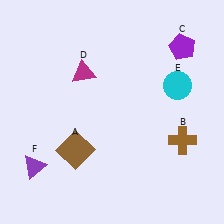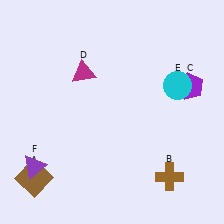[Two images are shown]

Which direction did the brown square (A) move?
The brown square (A) moved left.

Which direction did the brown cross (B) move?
The brown cross (B) moved down.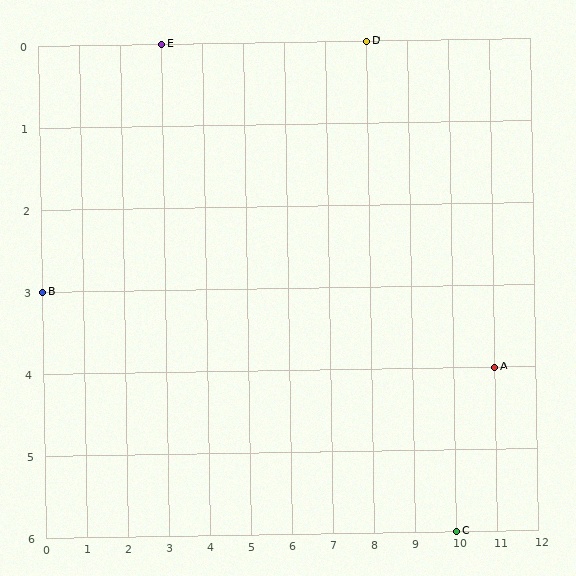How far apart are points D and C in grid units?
Points D and C are 2 columns and 6 rows apart (about 6.3 grid units diagonally).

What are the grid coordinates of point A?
Point A is at grid coordinates (11, 4).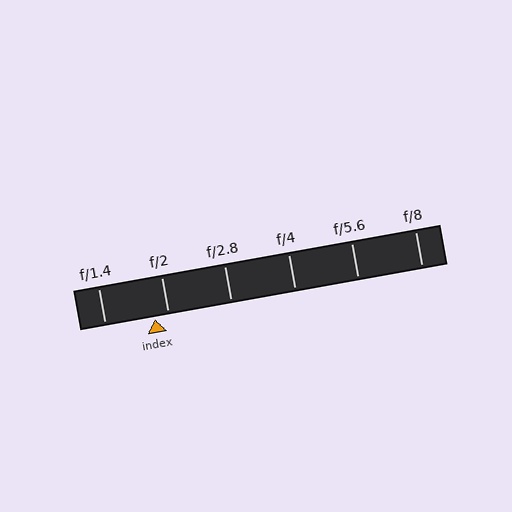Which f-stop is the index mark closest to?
The index mark is closest to f/2.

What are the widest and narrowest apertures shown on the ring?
The widest aperture shown is f/1.4 and the narrowest is f/8.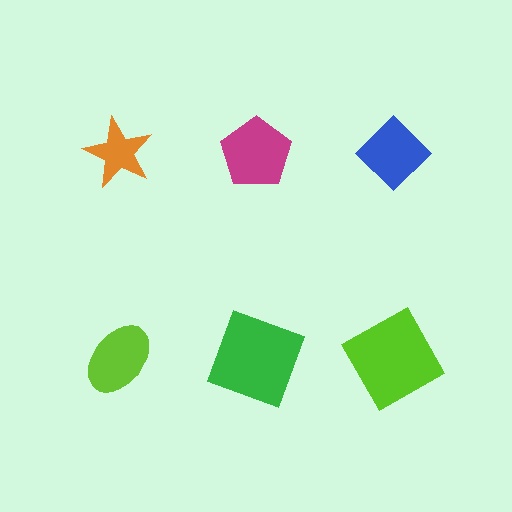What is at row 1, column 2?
A magenta pentagon.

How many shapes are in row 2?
3 shapes.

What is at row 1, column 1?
An orange star.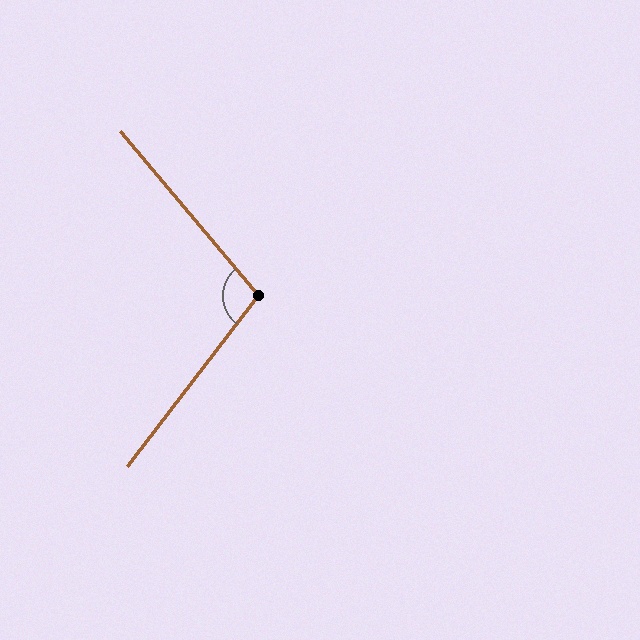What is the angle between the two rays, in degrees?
Approximately 103 degrees.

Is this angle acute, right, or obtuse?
It is obtuse.